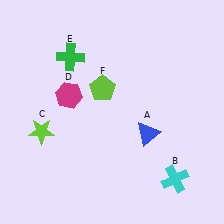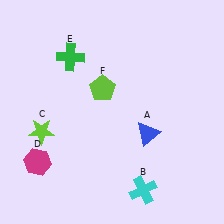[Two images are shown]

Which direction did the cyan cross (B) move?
The cyan cross (B) moved left.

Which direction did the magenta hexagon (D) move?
The magenta hexagon (D) moved down.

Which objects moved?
The objects that moved are: the cyan cross (B), the magenta hexagon (D).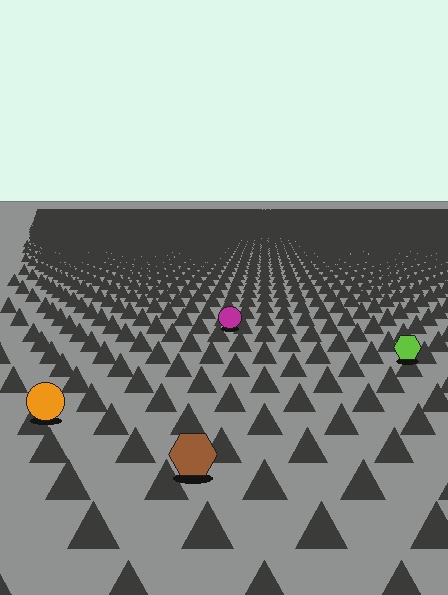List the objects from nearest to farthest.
From nearest to farthest: the brown hexagon, the orange circle, the lime hexagon, the magenta circle.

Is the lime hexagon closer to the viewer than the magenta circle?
Yes. The lime hexagon is closer — you can tell from the texture gradient: the ground texture is coarser near it.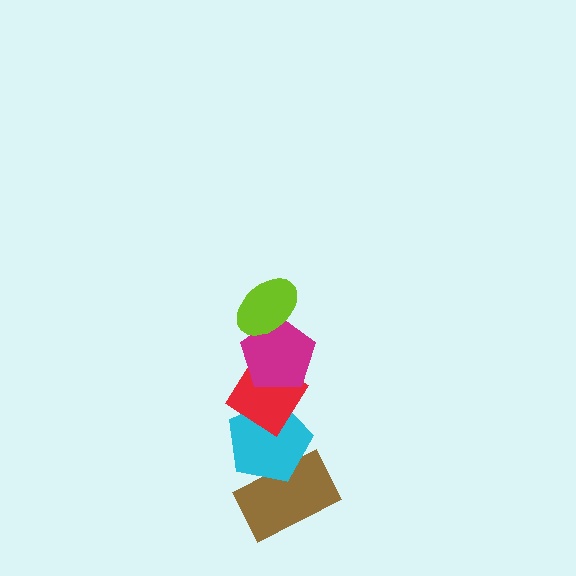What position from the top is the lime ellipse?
The lime ellipse is 1st from the top.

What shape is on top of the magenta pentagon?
The lime ellipse is on top of the magenta pentagon.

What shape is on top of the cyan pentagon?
The red diamond is on top of the cyan pentagon.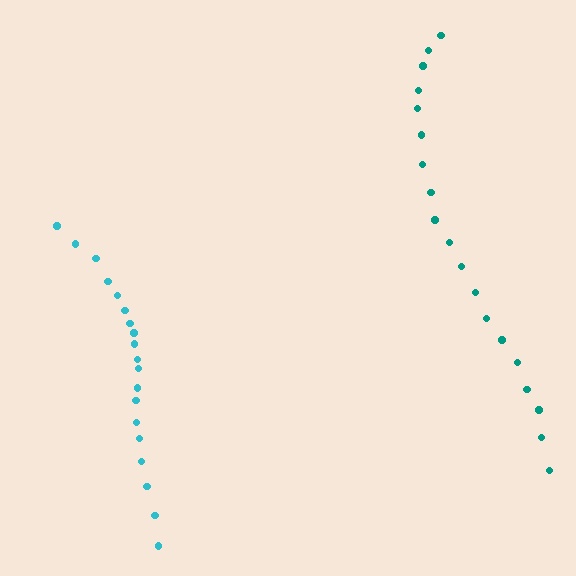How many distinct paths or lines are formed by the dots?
There are 2 distinct paths.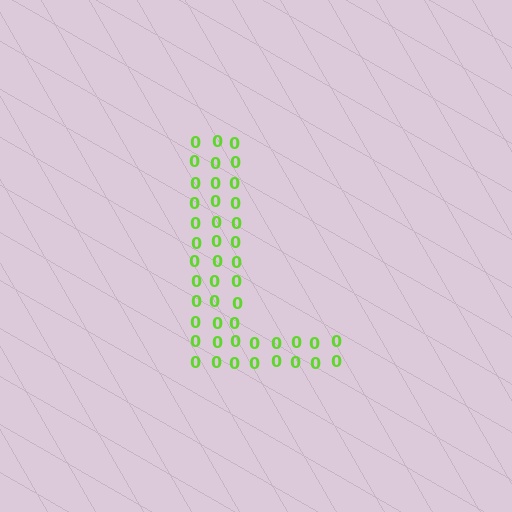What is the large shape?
The large shape is the letter L.